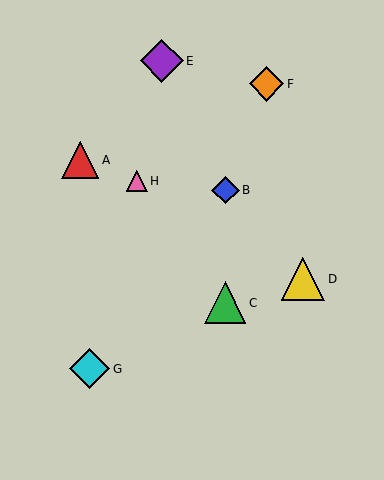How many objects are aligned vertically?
2 objects (B, C) are aligned vertically.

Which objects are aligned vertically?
Objects B, C are aligned vertically.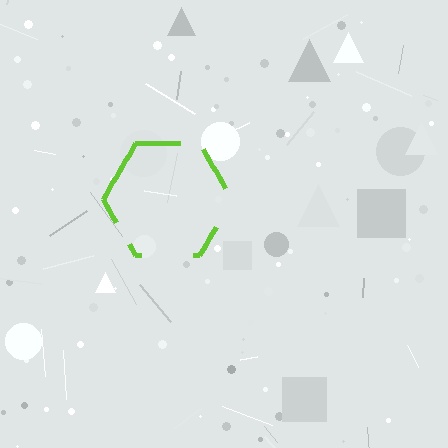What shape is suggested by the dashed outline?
The dashed outline suggests a hexagon.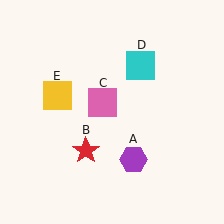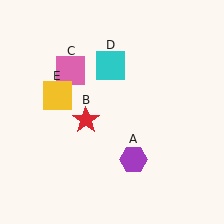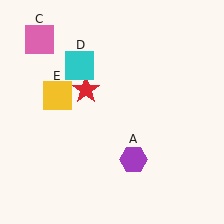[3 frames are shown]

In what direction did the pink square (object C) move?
The pink square (object C) moved up and to the left.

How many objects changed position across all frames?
3 objects changed position: red star (object B), pink square (object C), cyan square (object D).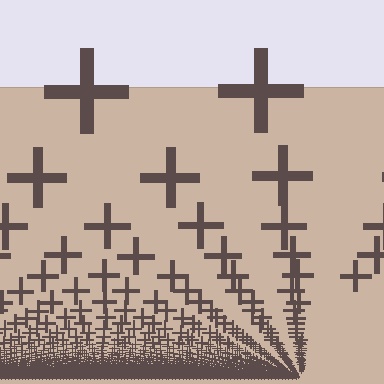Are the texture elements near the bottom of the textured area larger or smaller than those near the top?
Smaller. The gradient is inverted — elements near the bottom are smaller and denser.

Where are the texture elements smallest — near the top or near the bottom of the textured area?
Near the bottom.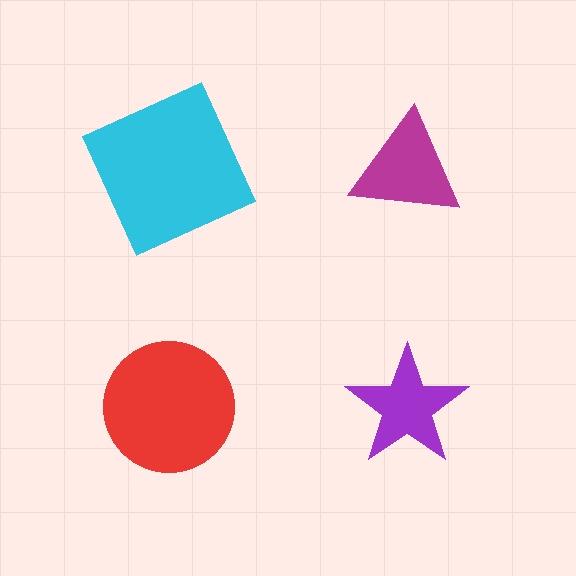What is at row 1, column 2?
A magenta triangle.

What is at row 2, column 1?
A red circle.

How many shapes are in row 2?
2 shapes.